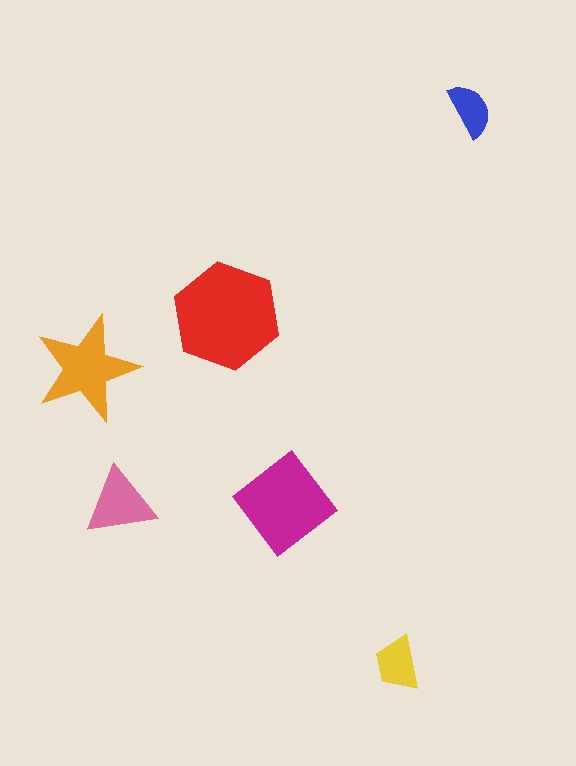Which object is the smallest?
The blue semicircle.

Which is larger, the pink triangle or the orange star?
The orange star.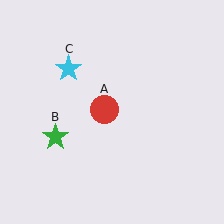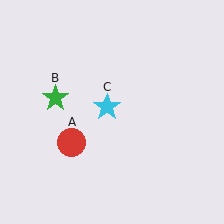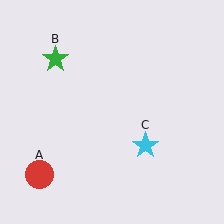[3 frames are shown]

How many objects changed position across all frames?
3 objects changed position: red circle (object A), green star (object B), cyan star (object C).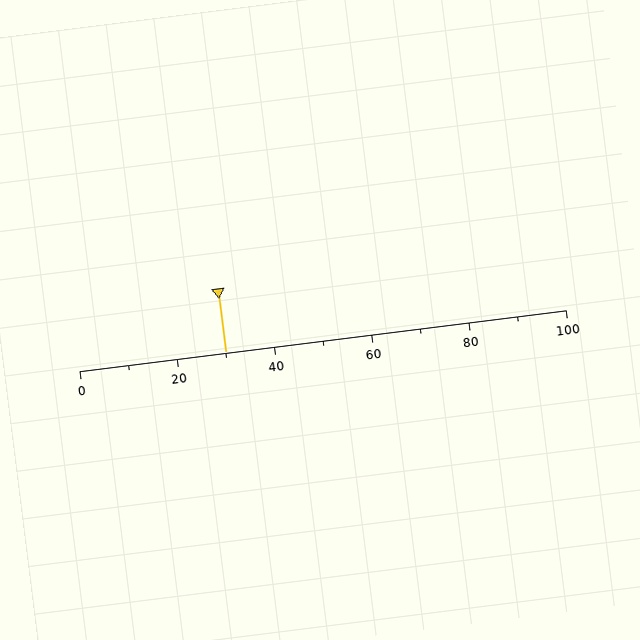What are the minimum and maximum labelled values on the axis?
The axis runs from 0 to 100.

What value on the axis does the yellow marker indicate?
The marker indicates approximately 30.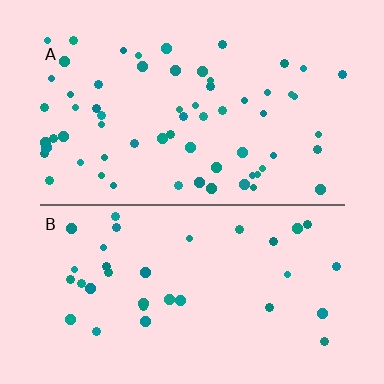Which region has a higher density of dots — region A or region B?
A (the top).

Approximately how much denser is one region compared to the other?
Approximately 1.8× — region A over region B.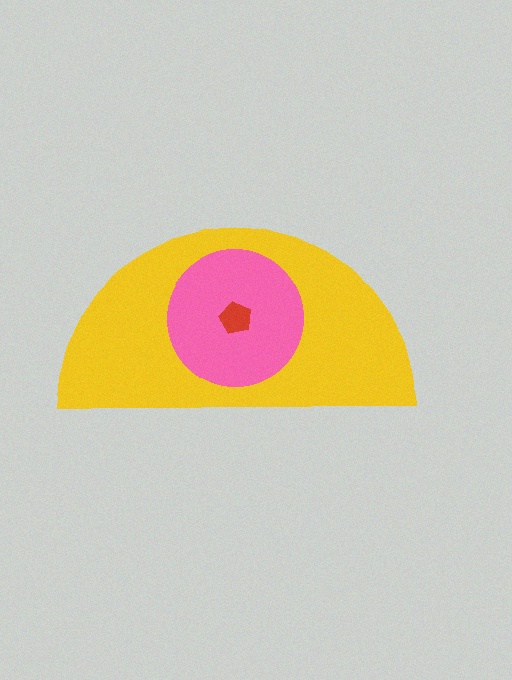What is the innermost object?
The red pentagon.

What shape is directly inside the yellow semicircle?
The pink circle.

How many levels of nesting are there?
3.